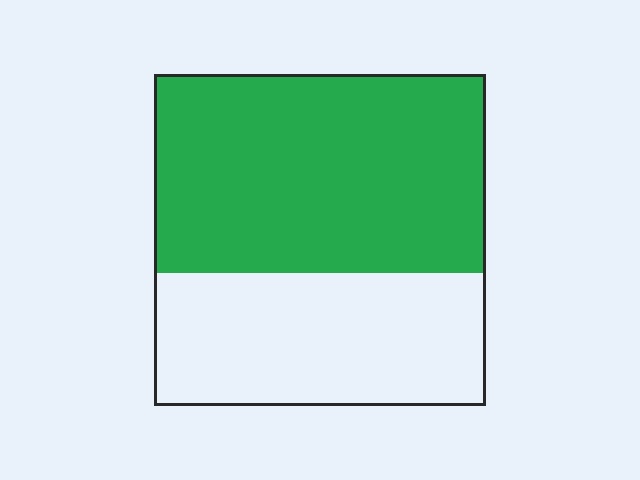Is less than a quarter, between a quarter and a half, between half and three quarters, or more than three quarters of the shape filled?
Between half and three quarters.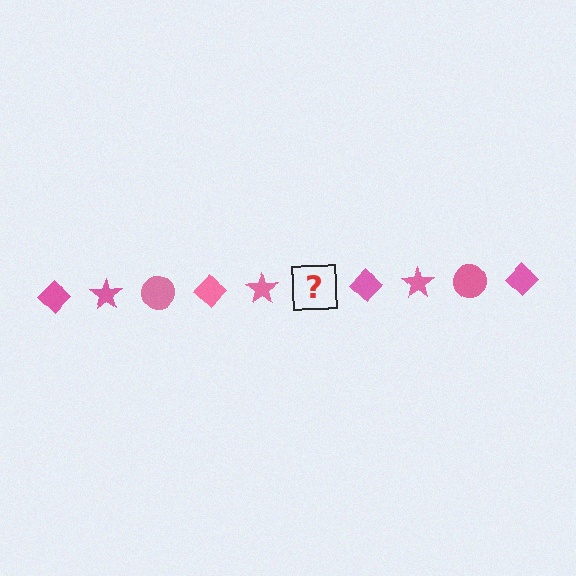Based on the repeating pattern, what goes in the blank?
The blank should be a pink circle.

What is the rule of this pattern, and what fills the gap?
The rule is that the pattern cycles through diamond, star, circle shapes in pink. The gap should be filled with a pink circle.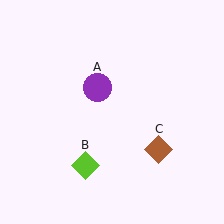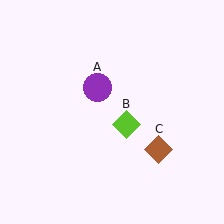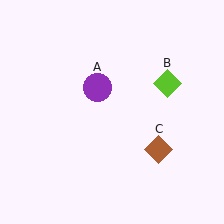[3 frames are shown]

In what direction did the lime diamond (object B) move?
The lime diamond (object B) moved up and to the right.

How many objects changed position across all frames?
1 object changed position: lime diamond (object B).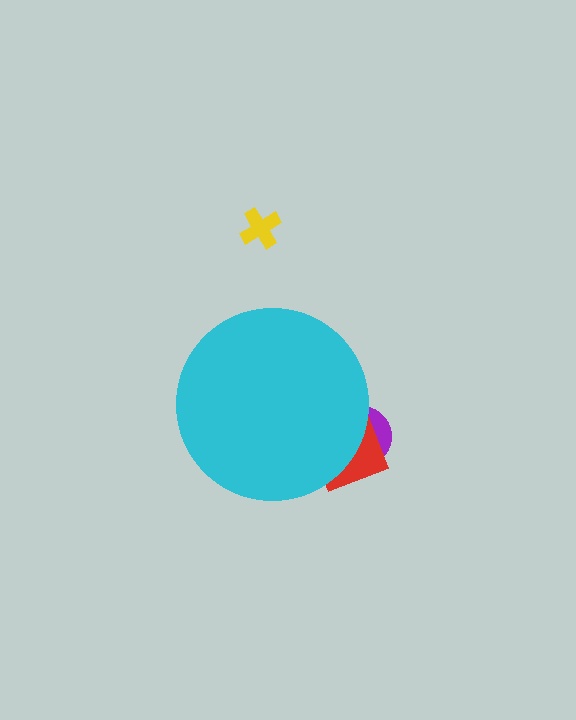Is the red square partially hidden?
Yes, the red square is partially hidden behind the cyan circle.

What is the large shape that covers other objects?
A cyan circle.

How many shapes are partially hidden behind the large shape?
2 shapes are partially hidden.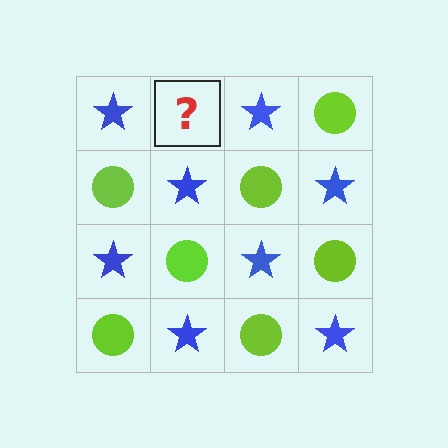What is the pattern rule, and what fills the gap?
The rule is that it alternates blue star and lime circle in a checkerboard pattern. The gap should be filled with a lime circle.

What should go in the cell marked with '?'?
The missing cell should contain a lime circle.